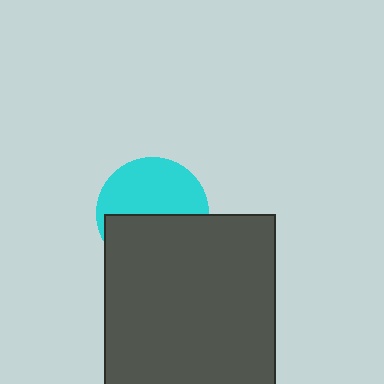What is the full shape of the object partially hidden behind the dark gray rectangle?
The partially hidden object is a cyan circle.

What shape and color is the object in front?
The object in front is a dark gray rectangle.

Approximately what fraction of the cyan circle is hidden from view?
Roughly 49% of the cyan circle is hidden behind the dark gray rectangle.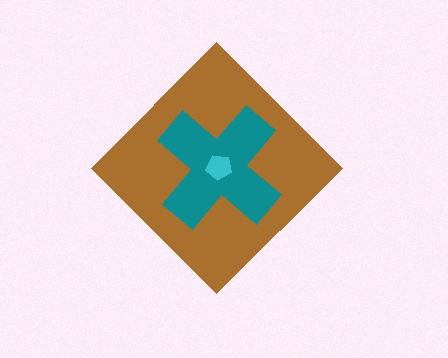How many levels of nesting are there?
3.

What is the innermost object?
The cyan pentagon.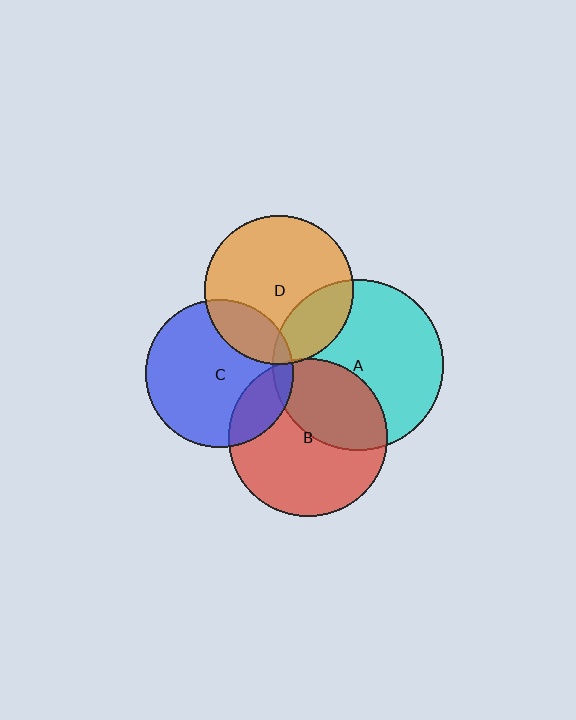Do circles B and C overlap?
Yes.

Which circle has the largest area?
Circle A (cyan).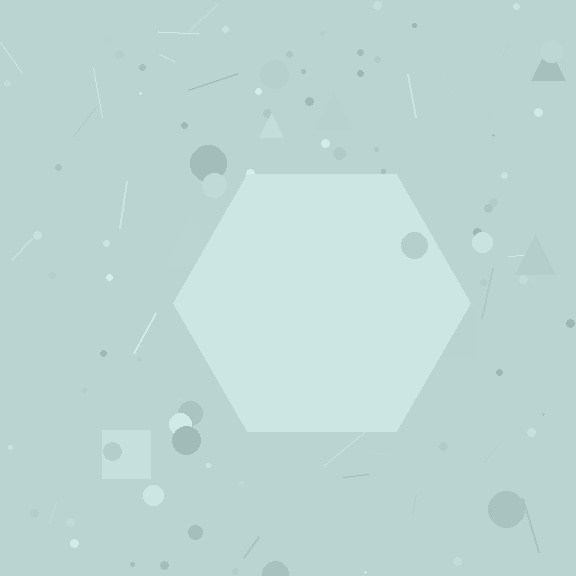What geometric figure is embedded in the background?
A hexagon is embedded in the background.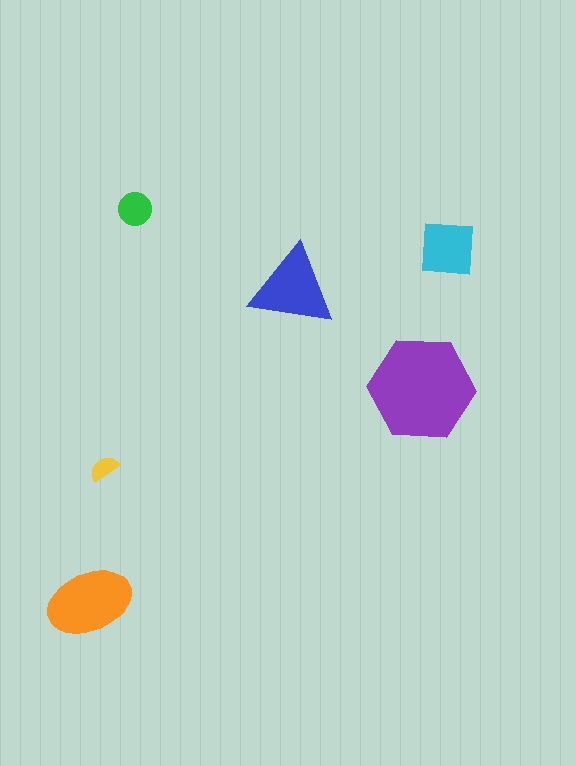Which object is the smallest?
The yellow semicircle.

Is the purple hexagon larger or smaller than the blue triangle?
Larger.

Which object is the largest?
The purple hexagon.